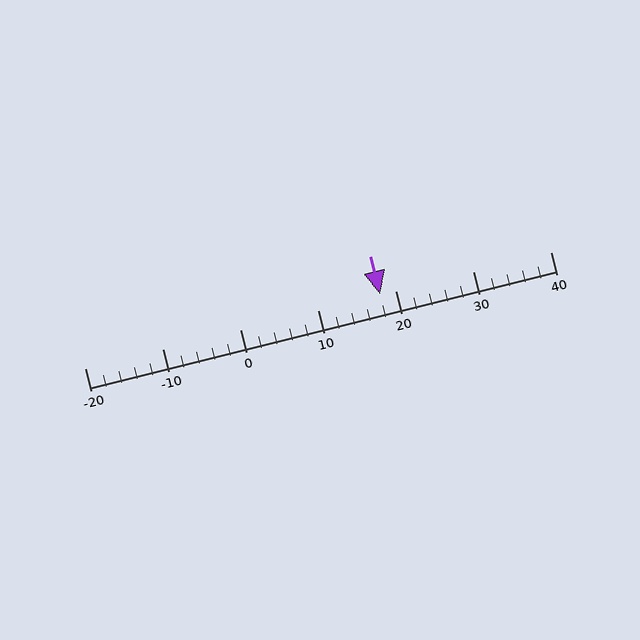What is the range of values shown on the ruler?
The ruler shows values from -20 to 40.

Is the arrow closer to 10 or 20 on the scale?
The arrow is closer to 20.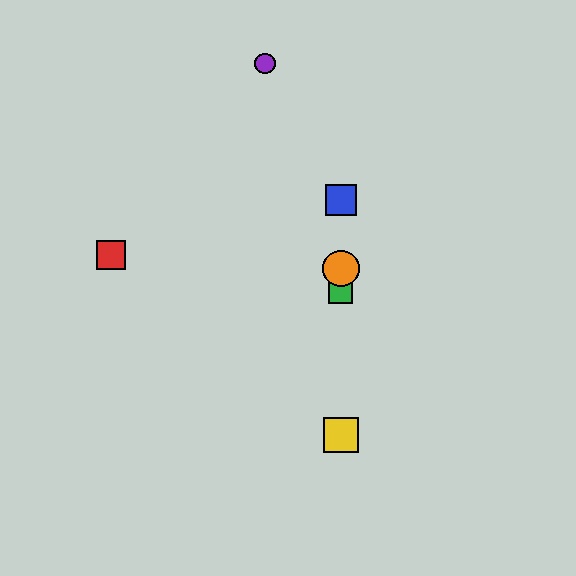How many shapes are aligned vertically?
4 shapes (the blue square, the green square, the yellow square, the orange circle) are aligned vertically.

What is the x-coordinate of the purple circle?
The purple circle is at x≈265.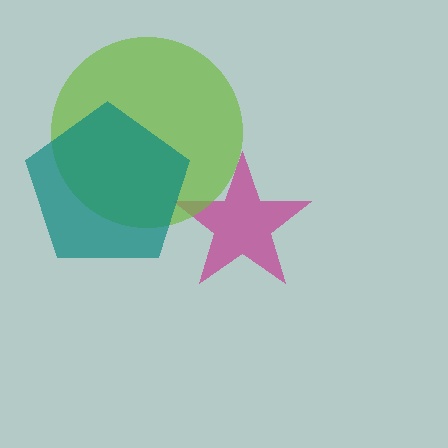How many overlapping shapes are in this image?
There are 3 overlapping shapes in the image.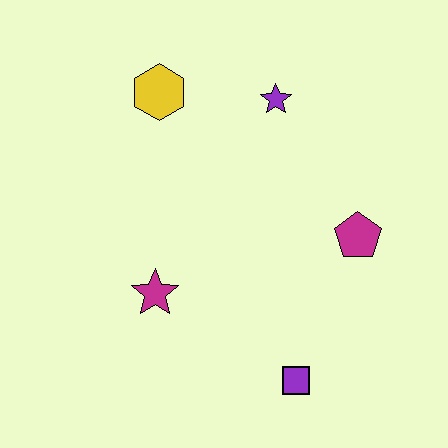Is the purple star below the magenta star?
No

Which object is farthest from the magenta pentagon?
The yellow hexagon is farthest from the magenta pentagon.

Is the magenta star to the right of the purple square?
No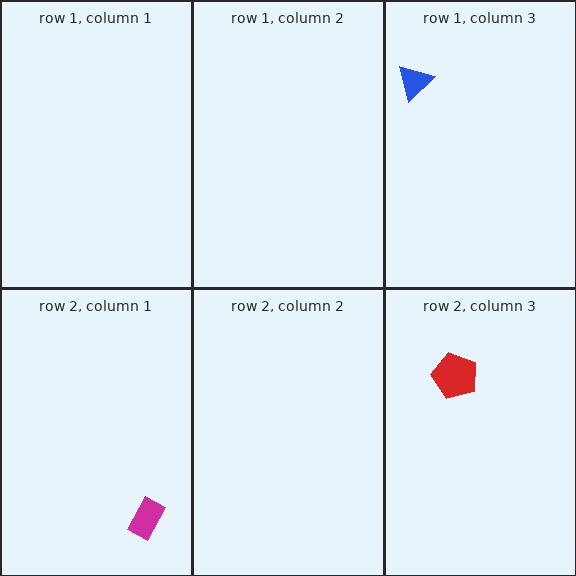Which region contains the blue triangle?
The row 1, column 3 region.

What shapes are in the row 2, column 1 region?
The magenta rectangle.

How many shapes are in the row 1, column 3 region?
1.